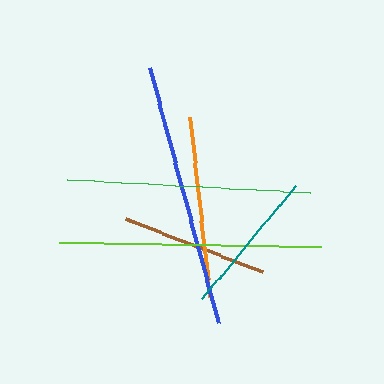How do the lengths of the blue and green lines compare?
The blue and green lines are approximately the same length.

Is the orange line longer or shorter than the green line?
The green line is longer than the orange line.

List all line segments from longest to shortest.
From longest to shortest: blue, lime, green, orange, teal, brown.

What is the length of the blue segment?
The blue segment is approximately 265 pixels long.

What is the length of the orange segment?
The orange segment is approximately 182 pixels long.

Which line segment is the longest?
The blue line is the longest at approximately 265 pixels.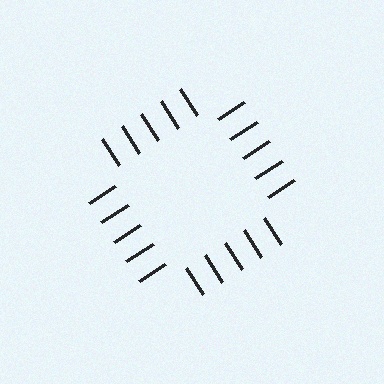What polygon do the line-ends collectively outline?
An illusory square — the line segments terminate on its edges but no continuous stroke is drawn.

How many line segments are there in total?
20 — 5 along each of the 4 edges.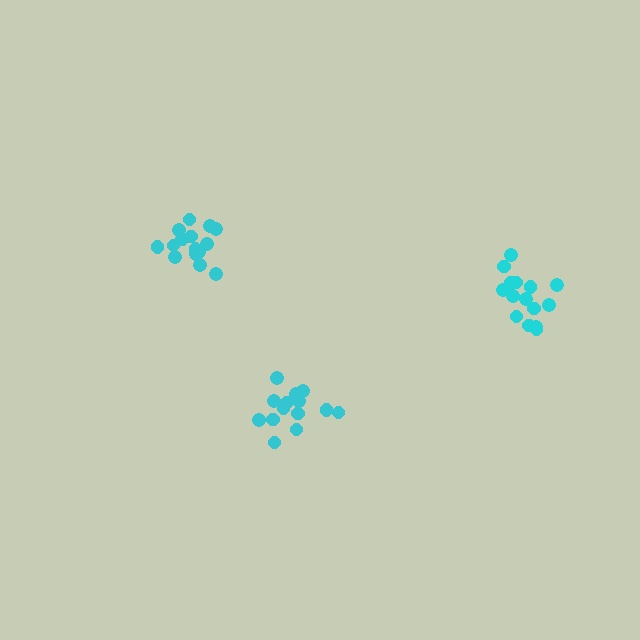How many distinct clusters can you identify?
There are 3 distinct clusters.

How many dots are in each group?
Group 1: 15 dots, Group 2: 15 dots, Group 3: 15 dots (45 total).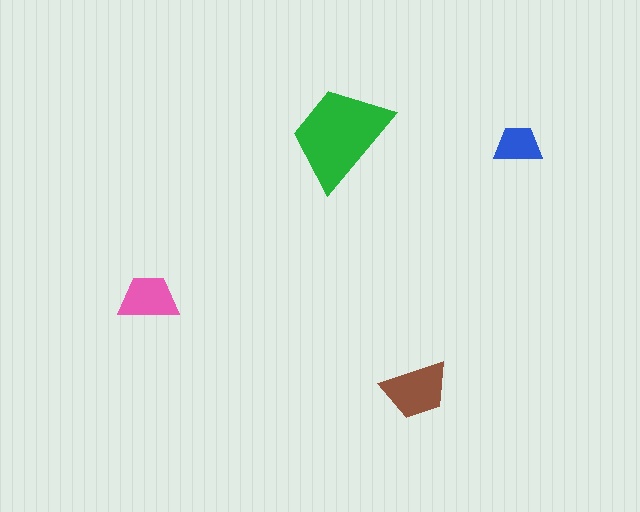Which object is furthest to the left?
The pink trapezoid is leftmost.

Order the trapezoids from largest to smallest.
the green one, the brown one, the pink one, the blue one.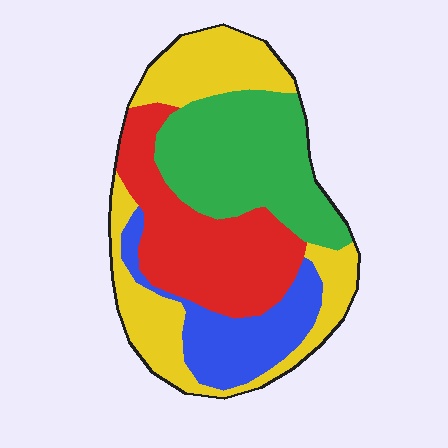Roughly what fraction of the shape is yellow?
Yellow covers 30% of the shape.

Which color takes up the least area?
Blue, at roughly 15%.